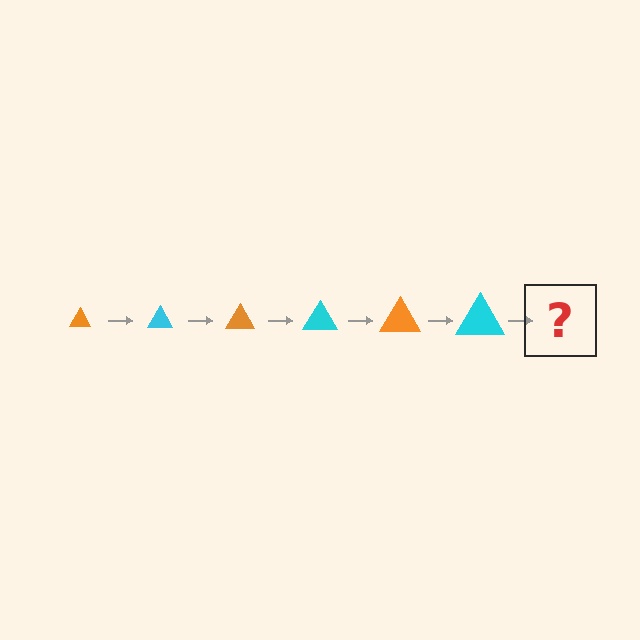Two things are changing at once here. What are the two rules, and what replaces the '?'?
The two rules are that the triangle grows larger each step and the color cycles through orange and cyan. The '?' should be an orange triangle, larger than the previous one.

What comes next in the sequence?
The next element should be an orange triangle, larger than the previous one.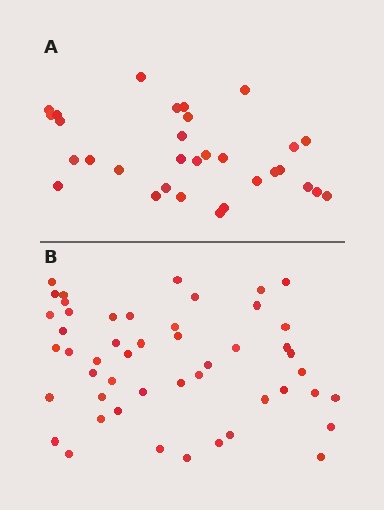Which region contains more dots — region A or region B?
Region B (the bottom region) has more dots.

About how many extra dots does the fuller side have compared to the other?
Region B has approximately 20 more dots than region A.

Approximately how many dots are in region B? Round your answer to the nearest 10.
About 50 dots. (The exact count is 49, which rounds to 50.)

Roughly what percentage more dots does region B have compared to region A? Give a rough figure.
About 60% more.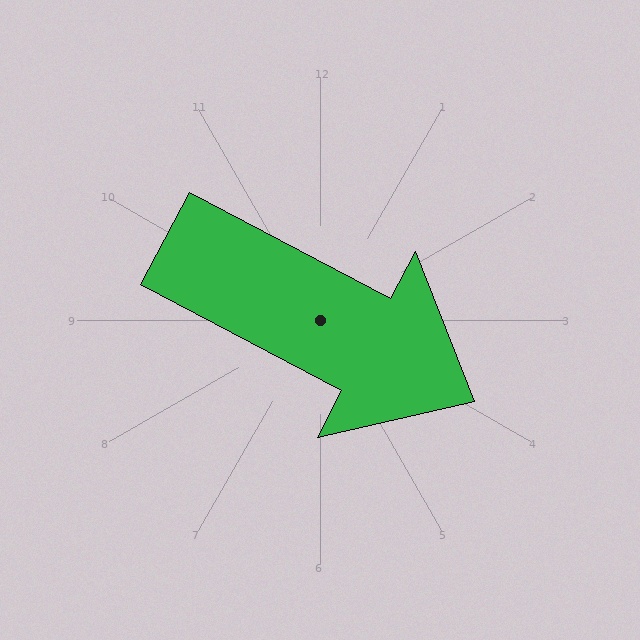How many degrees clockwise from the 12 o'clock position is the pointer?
Approximately 118 degrees.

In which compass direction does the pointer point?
Southeast.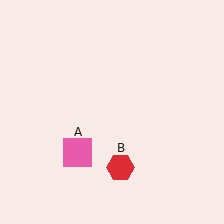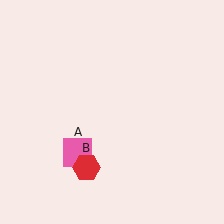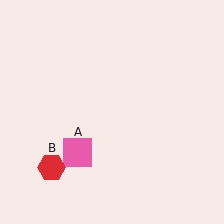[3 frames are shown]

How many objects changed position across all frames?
1 object changed position: red hexagon (object B).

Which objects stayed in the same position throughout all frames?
Pink square (object A) remained stationary.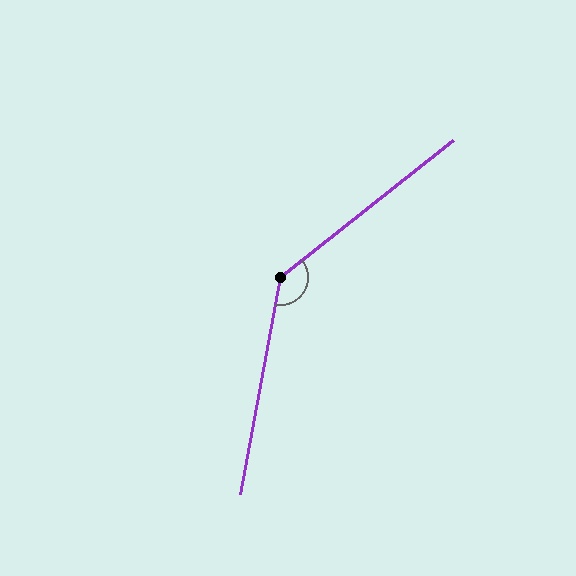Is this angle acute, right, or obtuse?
It is obtuse.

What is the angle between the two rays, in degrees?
Approximately 139 degrees.